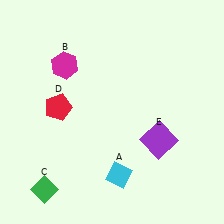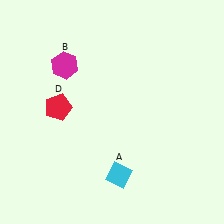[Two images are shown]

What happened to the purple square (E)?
The purple square (E) was removed in Image 2. It was in the bottom-right area of Image 1.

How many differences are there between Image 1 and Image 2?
There are 2 differences between the two images.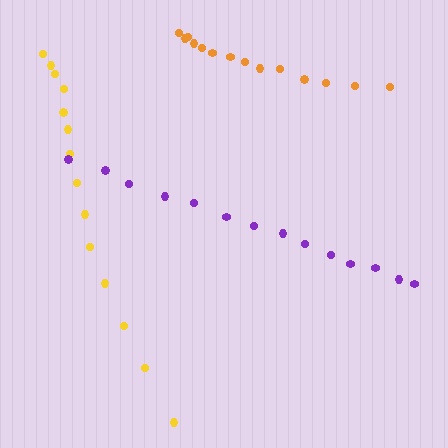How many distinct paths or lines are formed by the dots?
There are 3 distinct paths.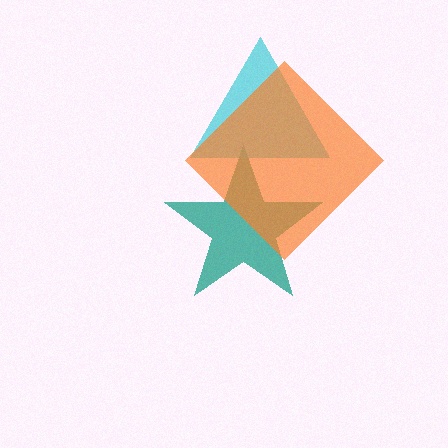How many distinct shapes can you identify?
There are 3 distinct shapes: a teal star, a cyan triangle, an orange diamond.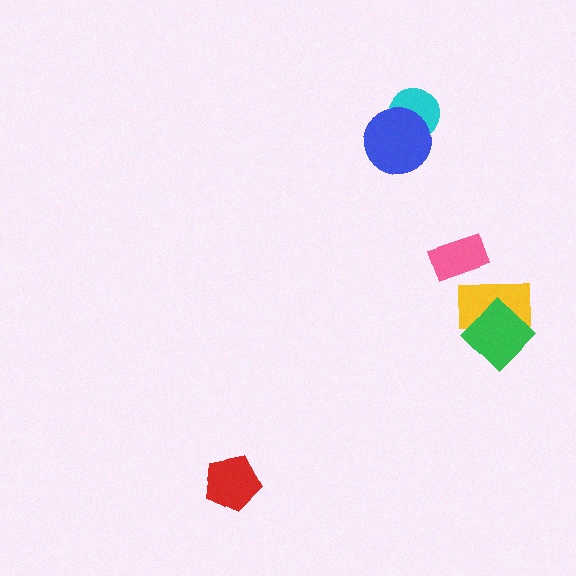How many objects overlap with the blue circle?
1 object overlaps with the blue circle.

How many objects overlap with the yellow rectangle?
1 object overlaps with the yellow rectangle.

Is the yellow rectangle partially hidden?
Yes, it is partially covered by another shape.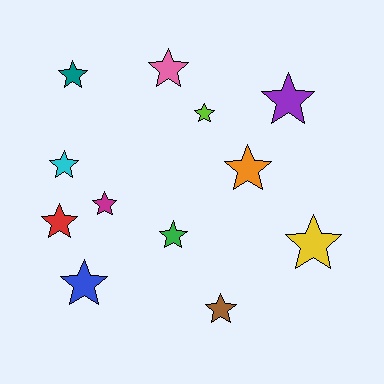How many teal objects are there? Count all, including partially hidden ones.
There is 1 teal object.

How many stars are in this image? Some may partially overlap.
There are 12 stars.